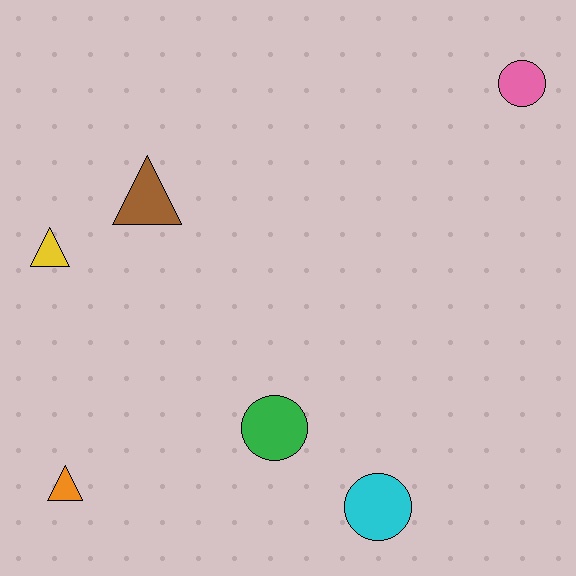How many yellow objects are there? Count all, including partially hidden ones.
There is 1 yellow object.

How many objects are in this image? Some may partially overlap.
There are 6 objects.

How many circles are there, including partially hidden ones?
There are 3 circles.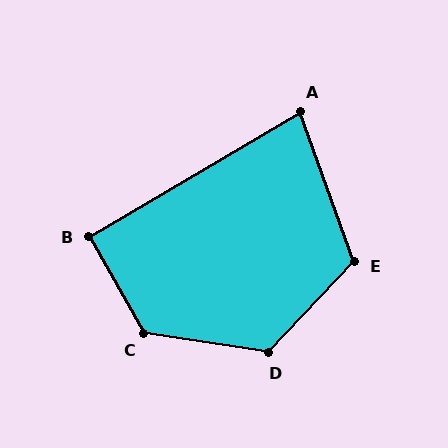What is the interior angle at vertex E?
Approximately 116 degrees (obtuse).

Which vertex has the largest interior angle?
C, at approximately 128 degrees.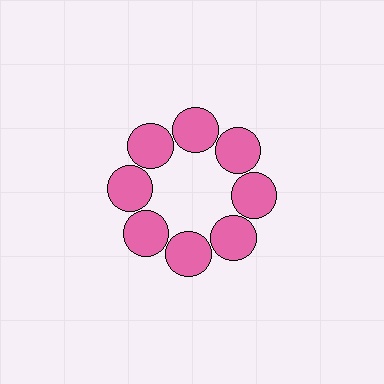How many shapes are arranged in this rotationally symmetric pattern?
There are 8 shapes, arranged in 8 groups of 1.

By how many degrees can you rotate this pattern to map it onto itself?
The pattern maps onto itself every 45 degrees of rotation.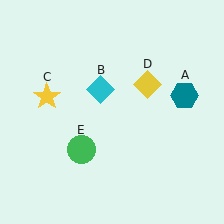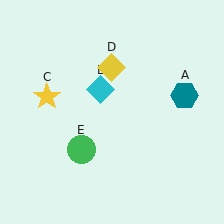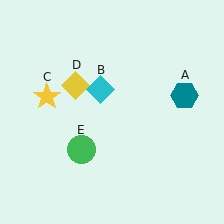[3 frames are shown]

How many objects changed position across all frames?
1 object changed position: yellow diamond (object D).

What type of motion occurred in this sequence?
The yellow diamond (object D) rotated counterclockwise around the center of the scene.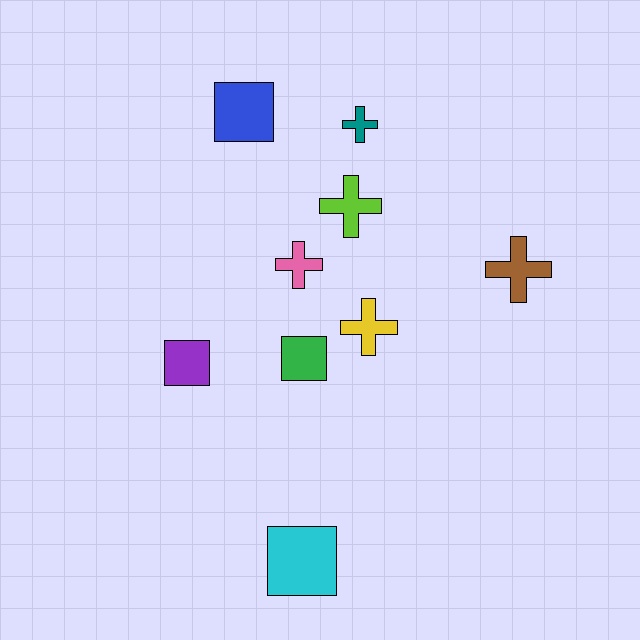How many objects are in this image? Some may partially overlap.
There are 9 objects.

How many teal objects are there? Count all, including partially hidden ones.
There is 1 teal object.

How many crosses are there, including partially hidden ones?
There are 5 crosses.